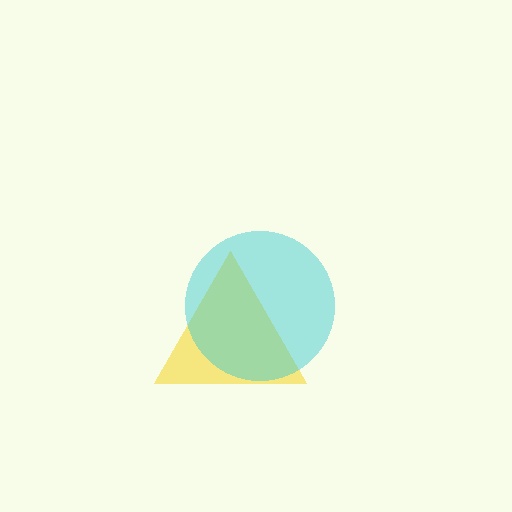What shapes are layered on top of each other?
The layered shapes are: a yellow triangle, a cyan circle.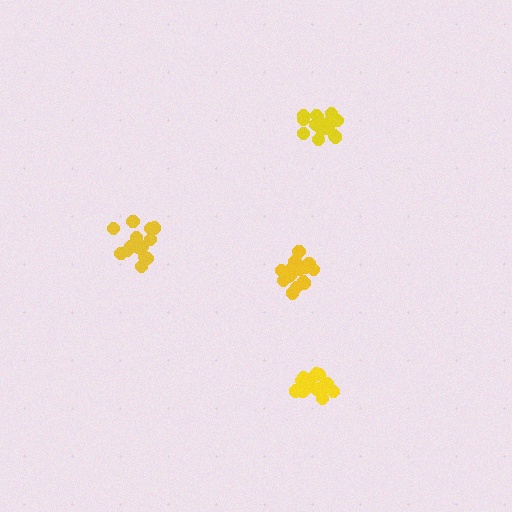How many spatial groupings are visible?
There are 4 spatial groupings.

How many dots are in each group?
Group 1: 19 dots, Group 2: 17 dots, Group 3: 16 dots, Group 4: 17 dots (69 total).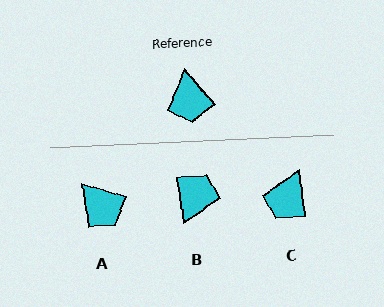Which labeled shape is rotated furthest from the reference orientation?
B, about 147 degrees away.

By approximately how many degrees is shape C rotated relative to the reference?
Approximately 34 degrees clockwise.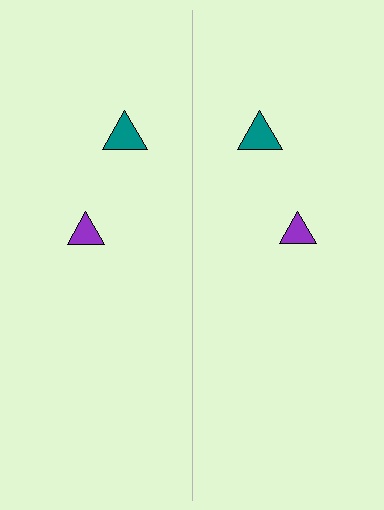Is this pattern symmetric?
Yes, this pattern has bilateral (reflection) symmetry.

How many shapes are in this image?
There are 4 shapes in this image.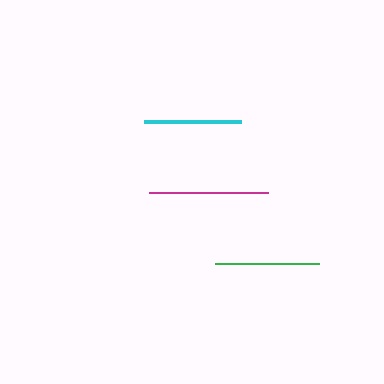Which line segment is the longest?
The magenta line is the longest at approximately 120 pixels.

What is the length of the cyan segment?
The cyan segment is approximately 97 pixels long.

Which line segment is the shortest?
The cyan line is the shortest at approximately 97 pixels.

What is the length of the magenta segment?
The magenta segment is approximately 120 pixels long.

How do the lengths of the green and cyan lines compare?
The green and cyan lines are approximately the same length.